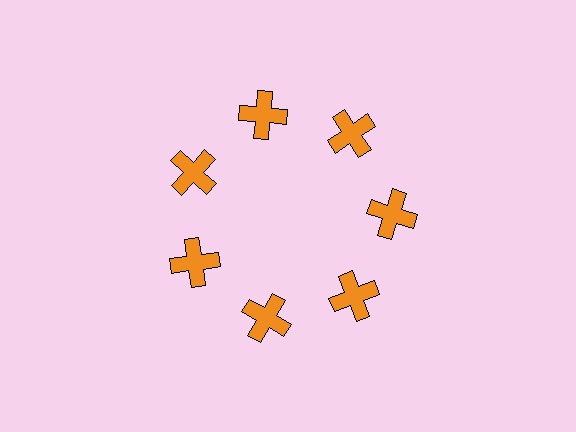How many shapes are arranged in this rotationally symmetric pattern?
There are 7 shapes, arranged in 7 groups of 1.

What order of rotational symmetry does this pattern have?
This pattern has 7-fold rotational symmetry.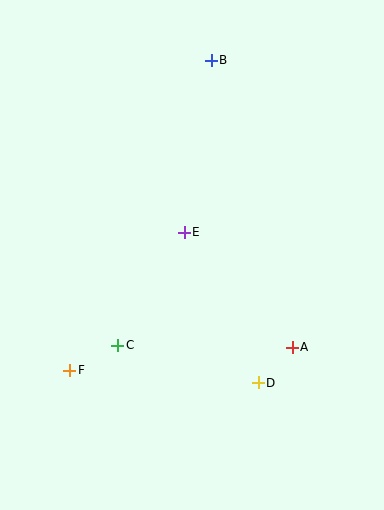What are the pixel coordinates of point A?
Point A is at (292, 347).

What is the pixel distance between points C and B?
The distance between C and B is 300 pixels.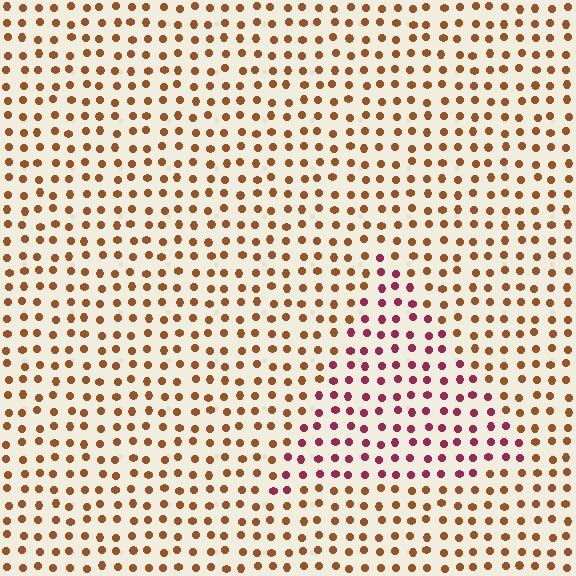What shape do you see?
I see a triangle.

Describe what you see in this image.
The image is filled with small brown elements in a uniform arrangement. A triangle-shaped region is visible where the elements are tinted to a slightly different hue, forming a subtle color boundary.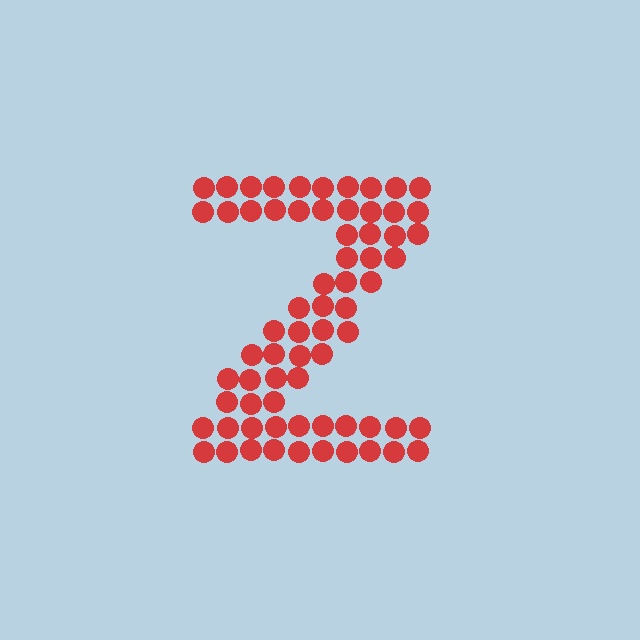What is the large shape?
The large shape is the letter Z.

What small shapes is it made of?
It is made of small circles.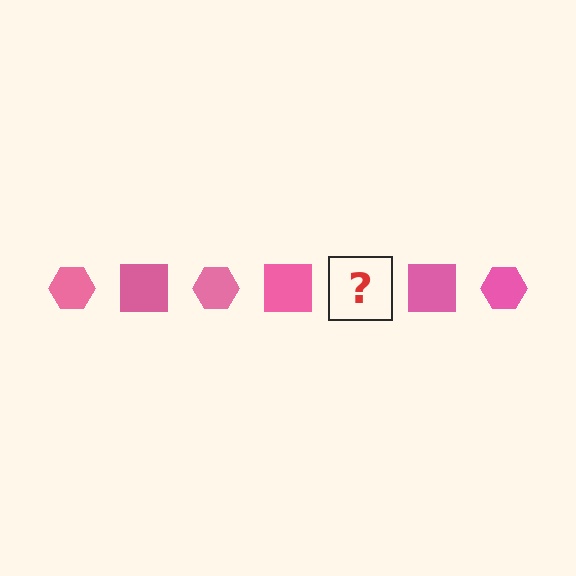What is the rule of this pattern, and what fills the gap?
The rule is that the pattern cycles through hexagon, square shapes in pink. The gap should be filled with a pink hexagon.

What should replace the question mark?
The question mark should be replaced with a pink hexagon.